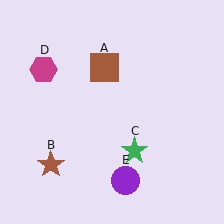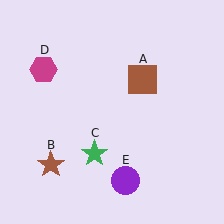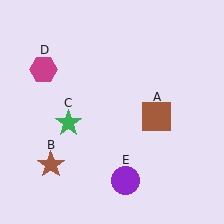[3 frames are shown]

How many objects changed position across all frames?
2 objects changed position: brown square (object A), green star (object C).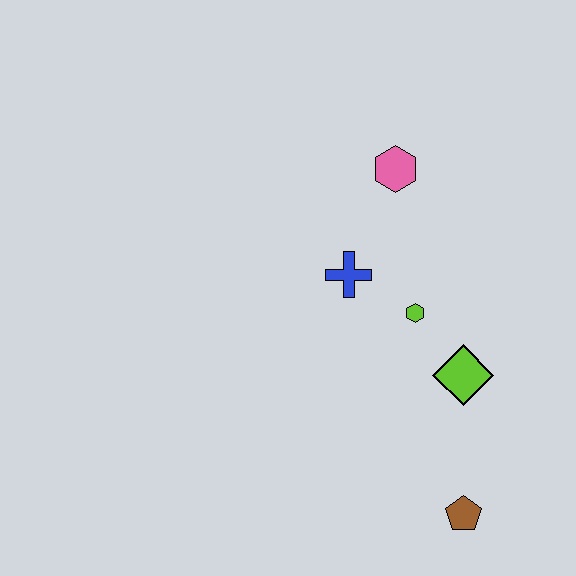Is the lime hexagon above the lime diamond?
Yes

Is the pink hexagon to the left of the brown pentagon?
Yes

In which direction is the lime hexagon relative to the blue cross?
The lime hexagon is to the right of the blue cross.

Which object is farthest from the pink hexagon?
The brown pentagon is farthest from the pink hexagon.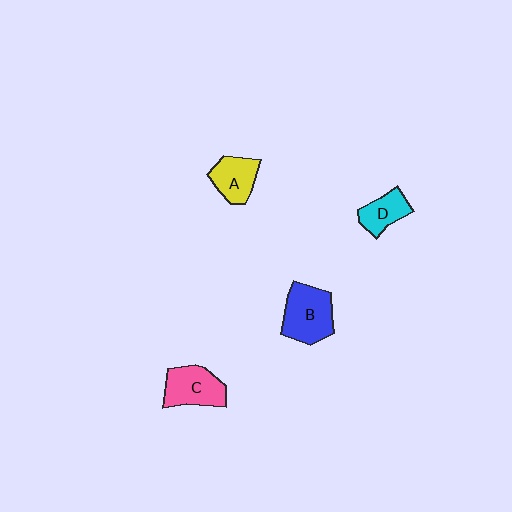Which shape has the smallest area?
Shape D (cyan).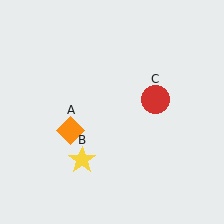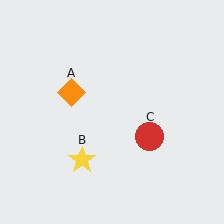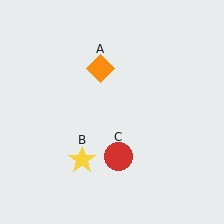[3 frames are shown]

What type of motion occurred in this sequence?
The orange diamond (object A), red circle (object C) rotated clockwise around the center of the scene.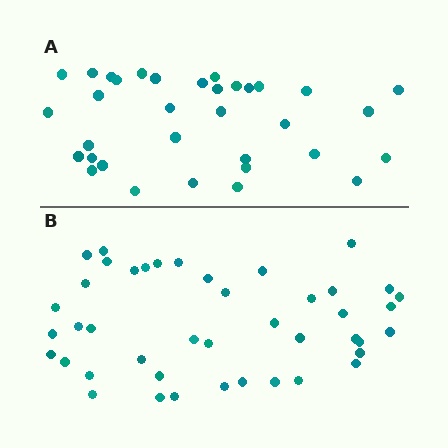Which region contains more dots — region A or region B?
Region B (the bottom region) has more dots.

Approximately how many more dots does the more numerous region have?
Region B has roughly 8 or so more dots than region A.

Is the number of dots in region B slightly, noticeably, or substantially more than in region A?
Region B has noticeably more, but not dramatically so. The ratio is roughly 1.3 to 1.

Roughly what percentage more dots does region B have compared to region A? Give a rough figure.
About 25% more.